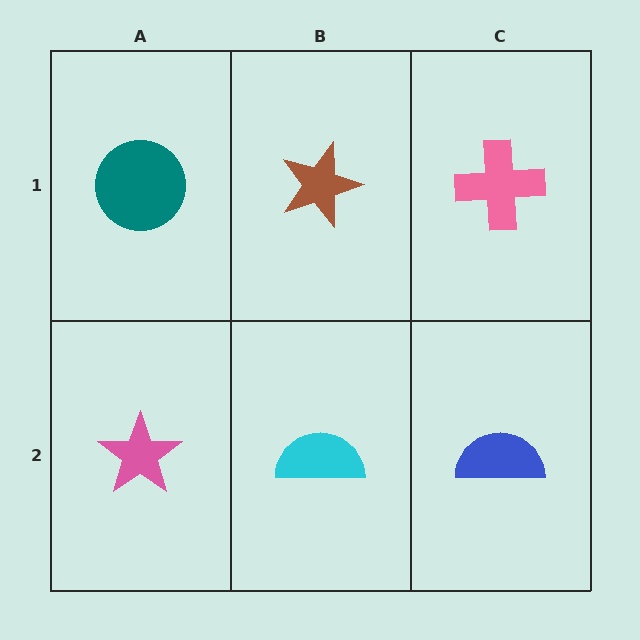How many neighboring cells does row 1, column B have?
3.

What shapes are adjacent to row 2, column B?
A brown star (row 1, column B), a pink star (row 2, column A), a blue semicircle (row 2, column C).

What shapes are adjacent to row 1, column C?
A blue semicircle (row 2, column C), a brown star (row 1, column B).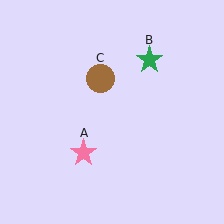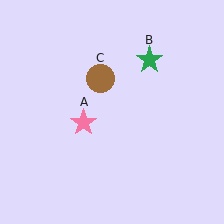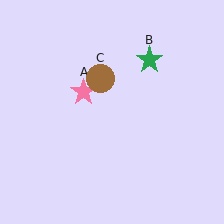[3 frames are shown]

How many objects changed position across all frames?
1 object changed position: pink star (object A).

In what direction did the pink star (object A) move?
The pink star (object A) moved up.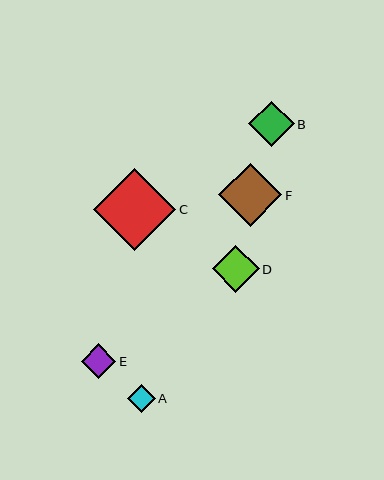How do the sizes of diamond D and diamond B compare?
Diamond D and diamond B are approximately the same size.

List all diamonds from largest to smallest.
From largest to smallest: C, F, D, B, E, A.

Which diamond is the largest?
Diamond C is the largest with a size of approximately 83 pixels.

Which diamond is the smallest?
Diamond A is the smallest with a size of approximately 28 pixels.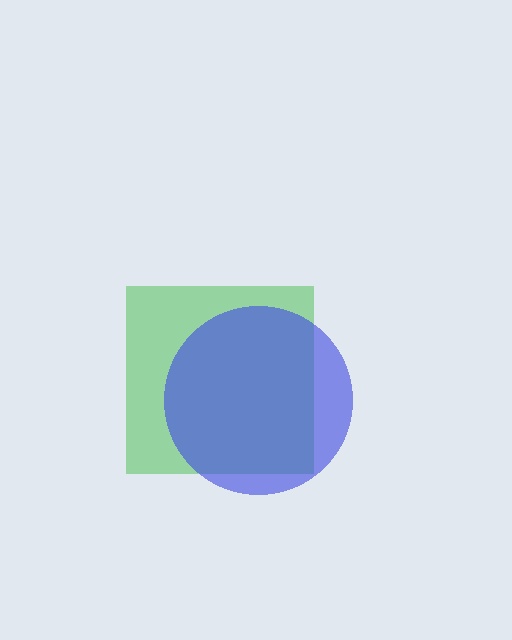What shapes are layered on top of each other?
The layered shapes are: a green square, a blue circle.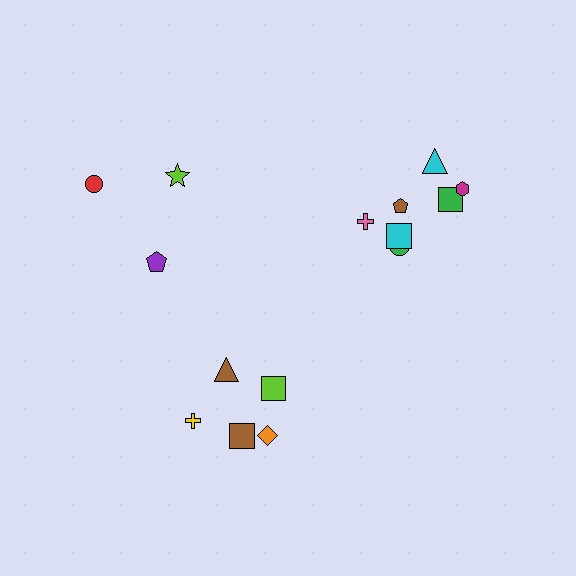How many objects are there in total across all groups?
There are 16 objects.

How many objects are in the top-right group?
There are 8 objects.